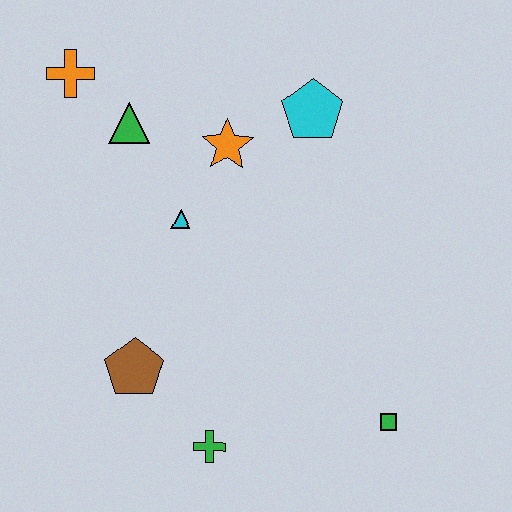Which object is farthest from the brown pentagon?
The cyan pentagon is farthest from the brown pentagon.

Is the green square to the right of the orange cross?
Yes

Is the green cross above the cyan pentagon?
No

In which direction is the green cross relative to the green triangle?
The green cross is below the green triangle.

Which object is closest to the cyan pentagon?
The orange star is closest to the cyan pentagon.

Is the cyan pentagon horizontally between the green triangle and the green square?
Yes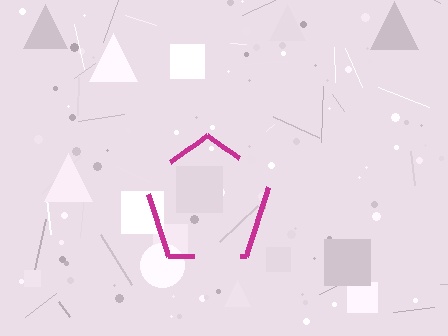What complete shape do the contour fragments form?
The contour fragments form a pentagon.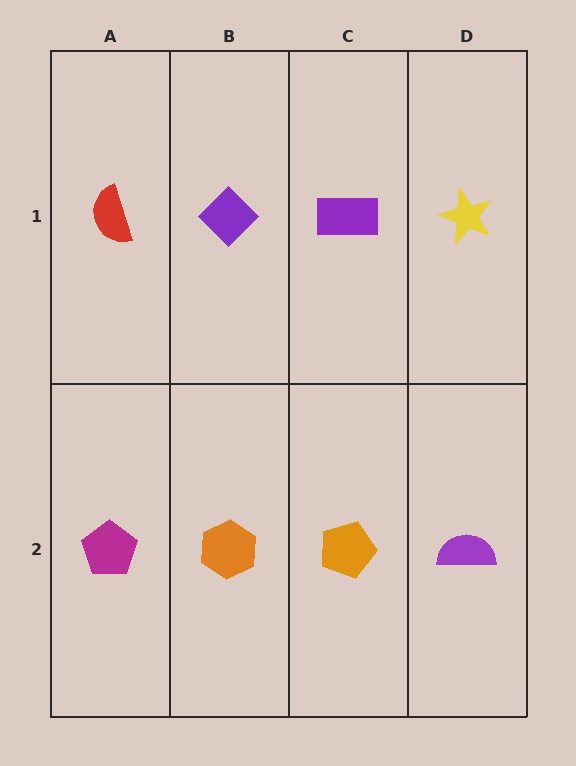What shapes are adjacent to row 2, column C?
A purple rectangle (row 1, column C), an orange hexagon (row 2, column B), a purple semicircle (row 2, column D).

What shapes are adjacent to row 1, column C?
An orange pentagon (row 2, column C), a purple diamond (row 1, column B), a yellow star (row 1, column D).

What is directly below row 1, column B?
An orange hexagon.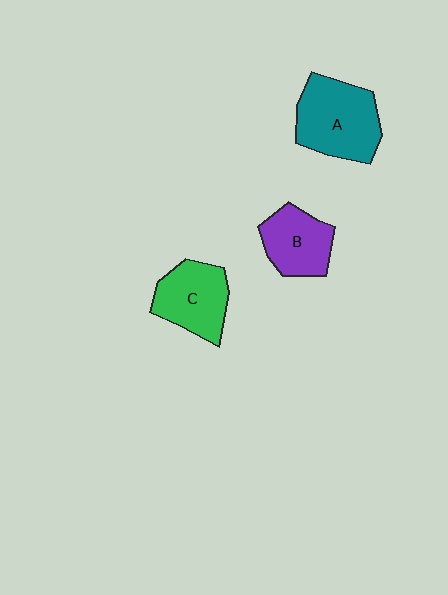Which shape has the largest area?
Shape A (teal).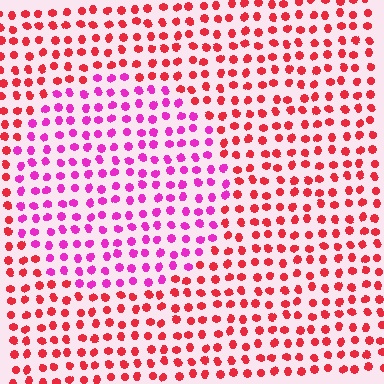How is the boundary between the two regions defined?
The boundary is defined purely by a slight shift in hue (about 44 degrees). Spacing, size, and orientation are identical on both sides.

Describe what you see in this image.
The image is filled with small red elements in a uniform arrangement. A circle-shaped region is visible where the elements are tinted to a slightly different hue, forming a subtle color boundary.